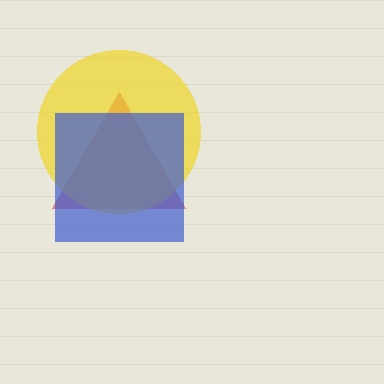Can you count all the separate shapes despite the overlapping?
Yes, there are 3 separate shapes.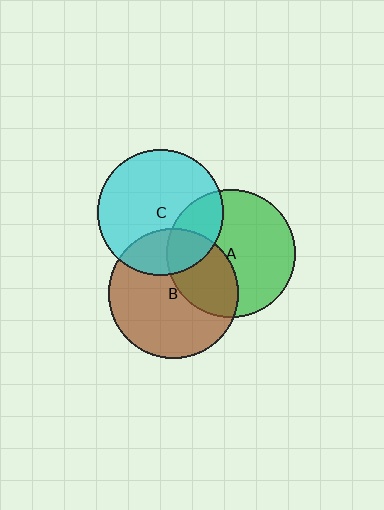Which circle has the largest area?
Circle B (brown).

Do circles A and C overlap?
Yes.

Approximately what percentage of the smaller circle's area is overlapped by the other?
Approximately 25%.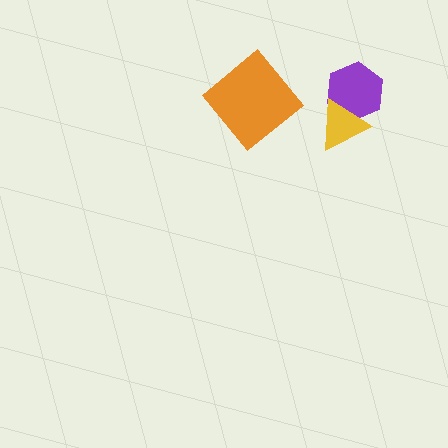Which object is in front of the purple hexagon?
The yellow triangle is in front of the purple hexagon.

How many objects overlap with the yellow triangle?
1 object overlaps with the yellow triangle.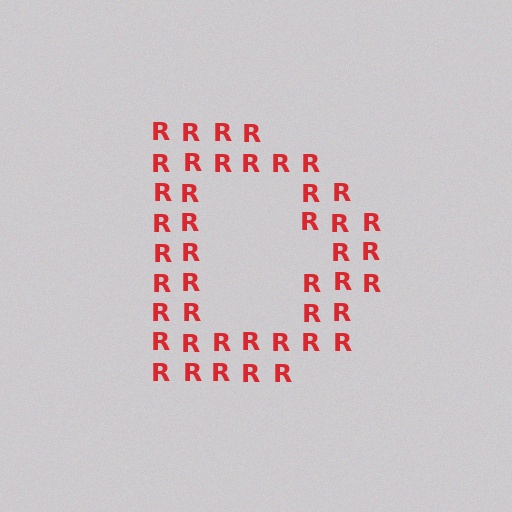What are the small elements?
The small elements are letter R's.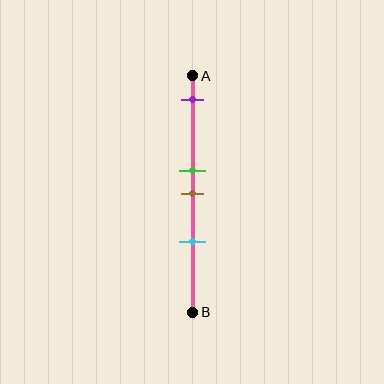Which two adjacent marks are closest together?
The green and brown marks are the closest adjacent pair.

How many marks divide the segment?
There are 4 marks dividing the segment.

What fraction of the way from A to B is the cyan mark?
The cyan mark is approximately 70% (0.7) of the way from A to B.